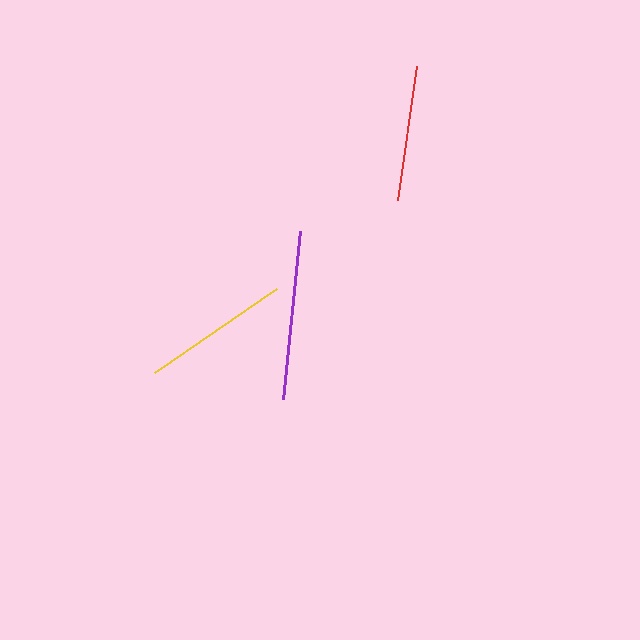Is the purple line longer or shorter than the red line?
The purple line is longer than the red line.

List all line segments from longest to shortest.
From longest to shortest: purple, yellow, red.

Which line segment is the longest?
The purple line is the longest at approximately 169 pixels.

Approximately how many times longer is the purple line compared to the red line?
The purple line is approximately 1.2 times the length of the red line.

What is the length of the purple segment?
The purple segment is approximately 169 pixels long.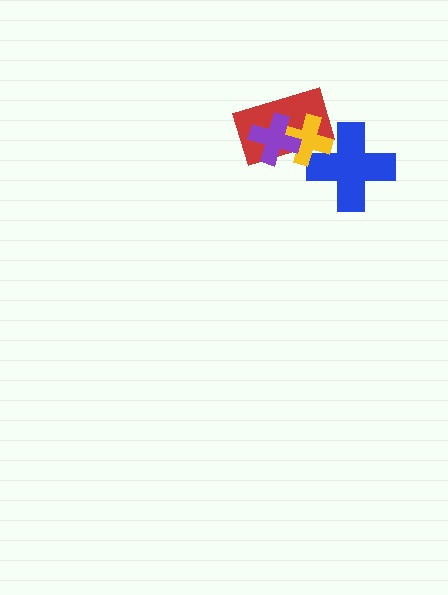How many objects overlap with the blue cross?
2 objects overlap with the blue cross.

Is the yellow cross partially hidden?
Yes, it is partially covered by another shape.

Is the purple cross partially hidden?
No, no other shape covers it.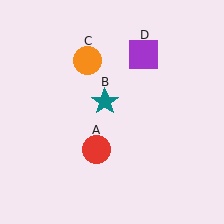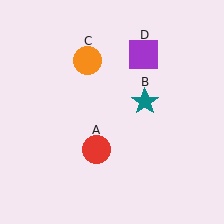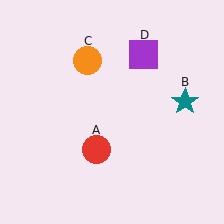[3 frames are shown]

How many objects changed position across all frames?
1 object changed position: teal star (object B).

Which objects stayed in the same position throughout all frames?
Red circle (object A) and orange circle (object C) and purple square (object D) remained stationary.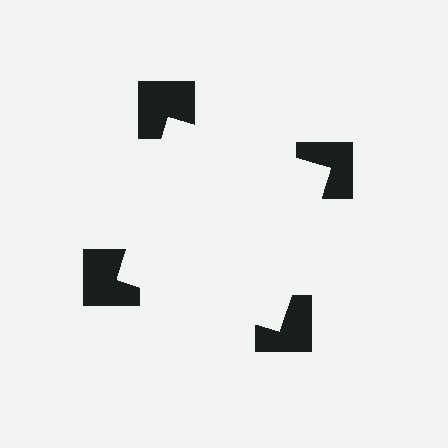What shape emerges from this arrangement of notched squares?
An illusory square — its edges are inferred from the aligned wedge cuts in the notched squares, not physically drawn.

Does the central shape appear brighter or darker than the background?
It typically appears slightly brighter than the background, even though no actual brightness change is drawn.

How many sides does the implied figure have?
4 sides.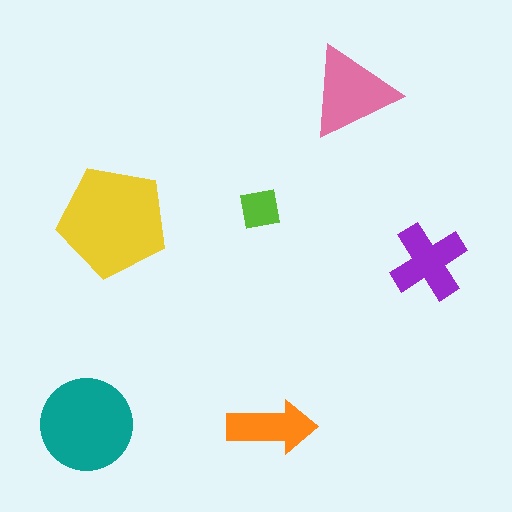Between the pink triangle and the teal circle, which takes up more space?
The teal circle.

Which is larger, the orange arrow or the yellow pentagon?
The yellow pentagon.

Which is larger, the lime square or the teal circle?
The teal circle.